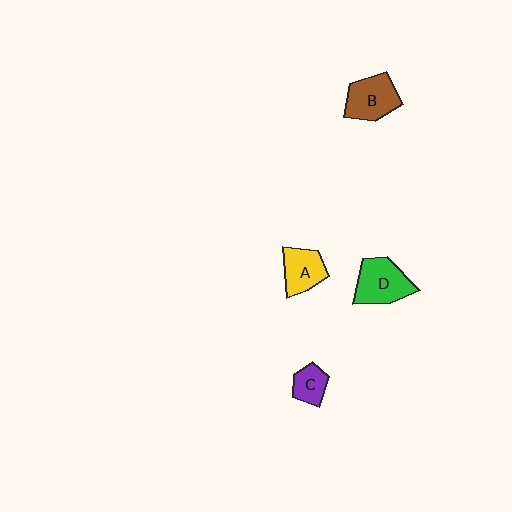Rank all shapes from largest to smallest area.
From largest to smallest: D (green), B (brown), A (yellow), C (purple).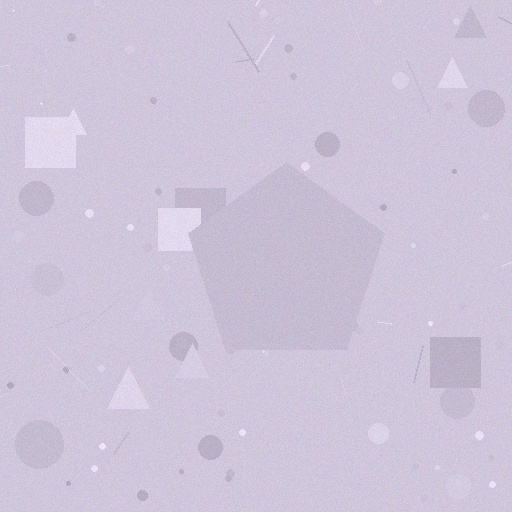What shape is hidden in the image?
A pentagon is hidden in the image.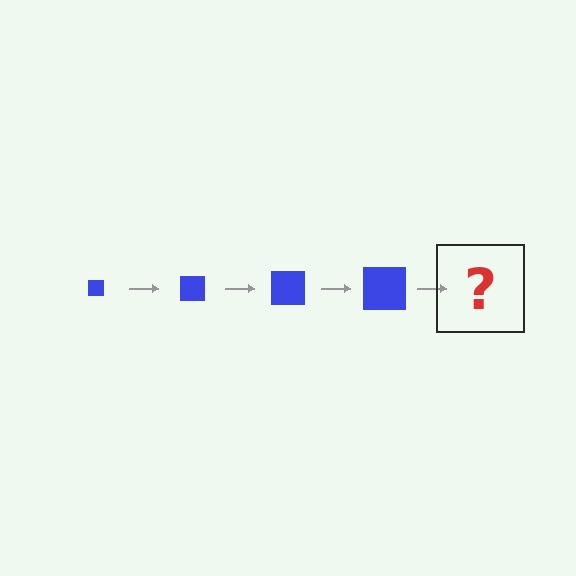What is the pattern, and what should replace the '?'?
The pattern is that the square gets progressively larger each step. The '?' should be a blue square, larger than the previous one.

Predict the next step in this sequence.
The next step is a blue square, larger than the previous one.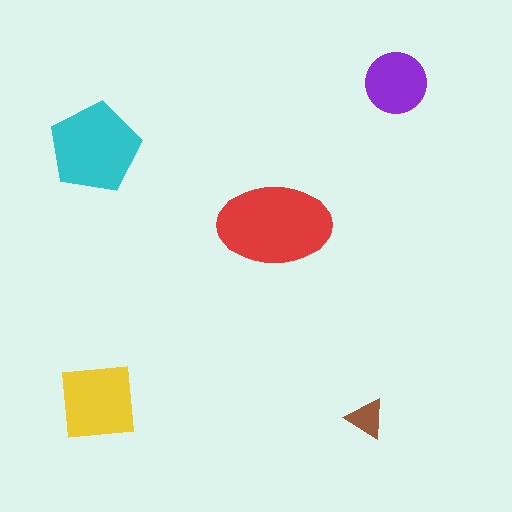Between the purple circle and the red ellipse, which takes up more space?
The red ellipse.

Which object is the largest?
The red ellipse.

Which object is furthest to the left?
The cyan pentagon is leftmost.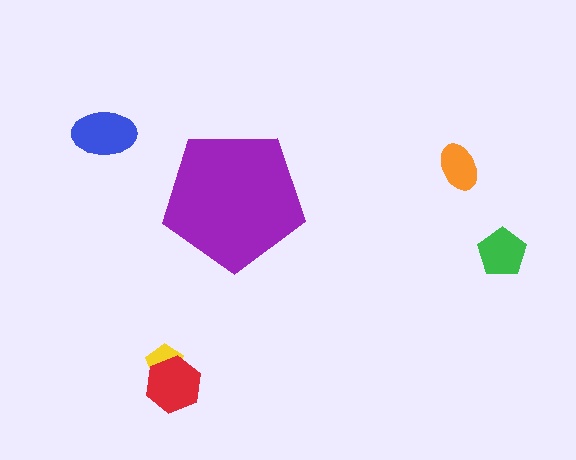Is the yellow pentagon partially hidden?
No, the yellow pentagon is fully visible.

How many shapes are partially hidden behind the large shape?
0 shapes are partially hidden.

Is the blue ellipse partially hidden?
No, the blue ellipse is fully visible.